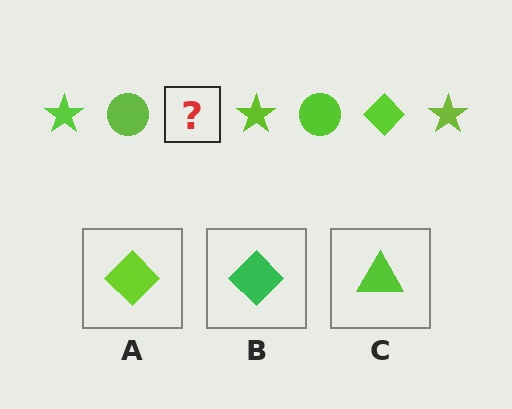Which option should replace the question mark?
Option A.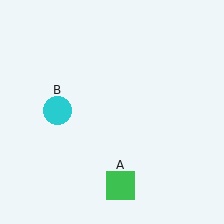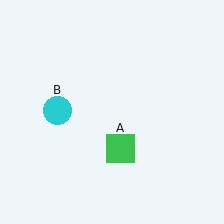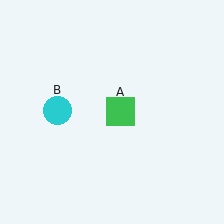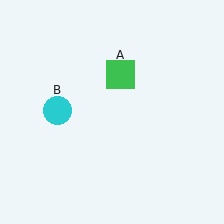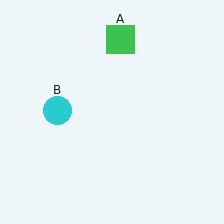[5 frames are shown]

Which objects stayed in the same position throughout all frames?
Cyan circle (object B) remained stationary.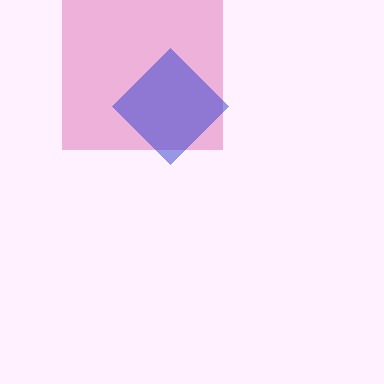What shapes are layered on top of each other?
The layered shapes are: a pink square, a blue diamond.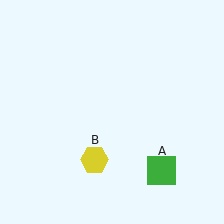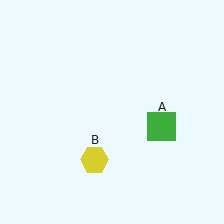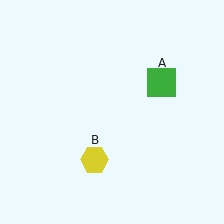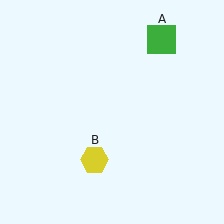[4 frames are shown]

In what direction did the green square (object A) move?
The green square (object A) moved up.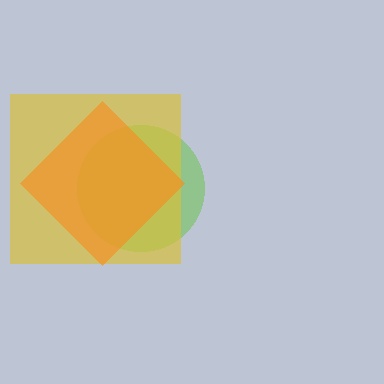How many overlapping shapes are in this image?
There are 3 overlapping shapes in the image.